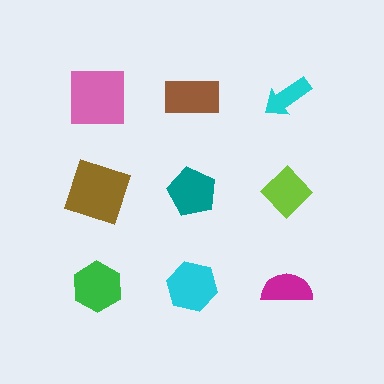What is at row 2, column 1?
A brown square.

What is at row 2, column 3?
A lime diamond.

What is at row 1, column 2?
A brown rectangle.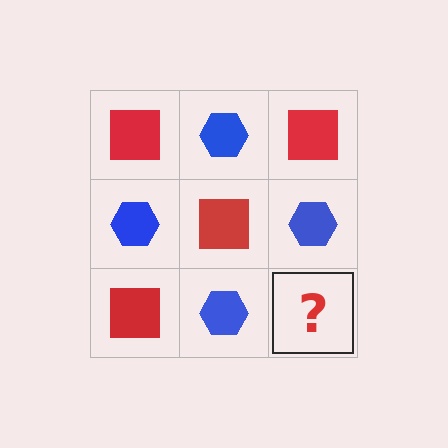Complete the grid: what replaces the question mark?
The question mark should be replaced with a red square.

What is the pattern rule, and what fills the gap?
The rule is that it alternates red square and blue hexagon in a checkerboard pattern. The gap should be filled with a red square.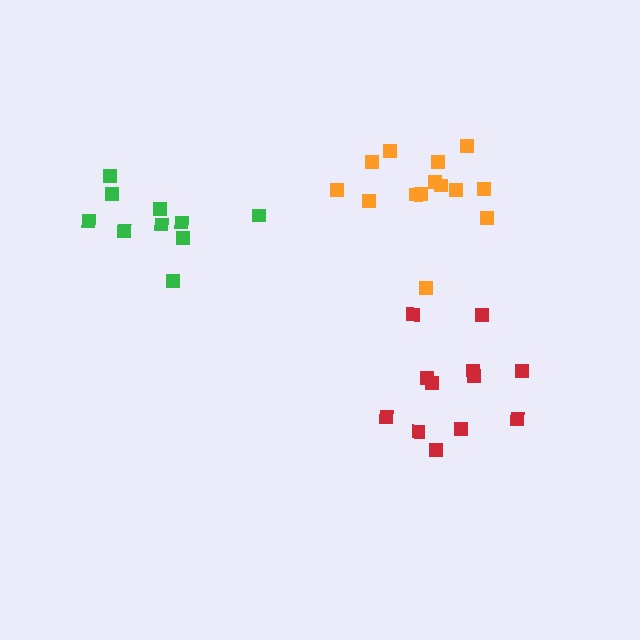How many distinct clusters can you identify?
There are 3 distinct clusters.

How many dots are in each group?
Group 1: 14 dots, Group 2: 12 dots, Group 3: 10 dots (36 total).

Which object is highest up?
The orange cluster is topmost.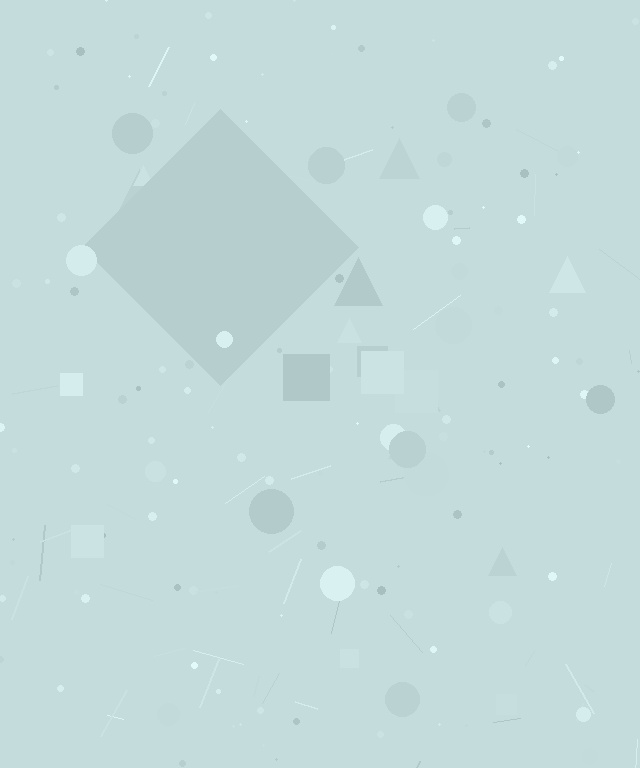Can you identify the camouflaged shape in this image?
The camouflaged shape is a diamond.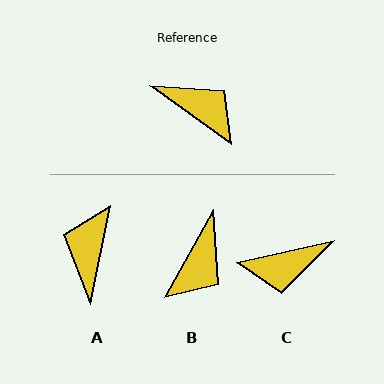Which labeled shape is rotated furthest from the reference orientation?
C, about 131 degrees away.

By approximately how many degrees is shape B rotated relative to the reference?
Approximately 83 degrees clockwise.